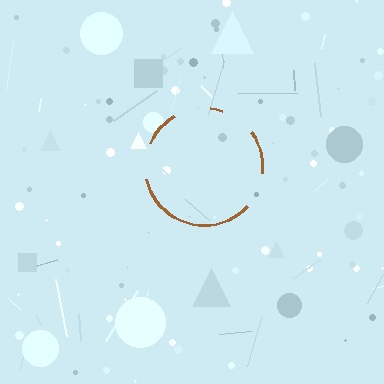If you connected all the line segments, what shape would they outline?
They would outline a circle.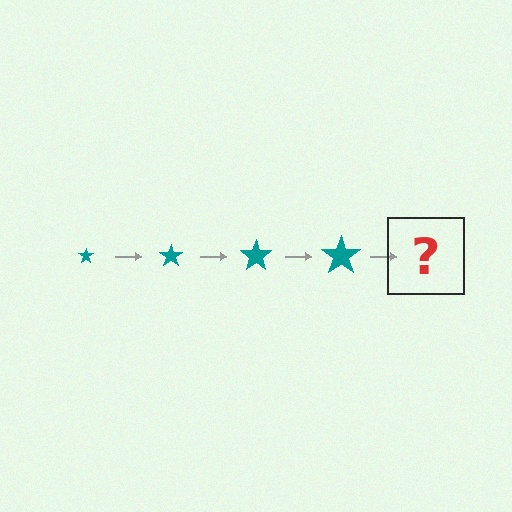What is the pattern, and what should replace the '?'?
The pattern is that the star gets progressively larger each step. The '?' should be a teal star, larger than the previous one.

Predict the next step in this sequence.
The next step is a teal star, larger than the previous one.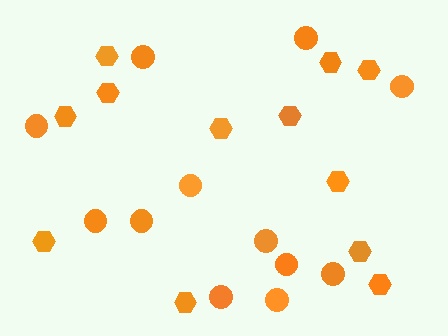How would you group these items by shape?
There are 2 groups: one group of circles (12) and one group of hexagons (12).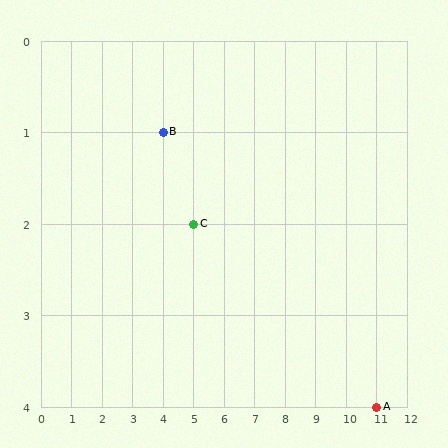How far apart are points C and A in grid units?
Points C and A are 6 columns and 2 rows apart (about 6.3 grid units diagonally).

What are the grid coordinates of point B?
Point B is at grid coordinates (4, 1).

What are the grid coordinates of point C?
Point C is at grid coordinates (5, 2).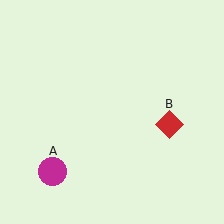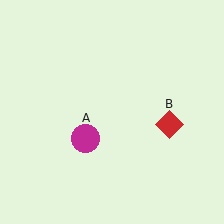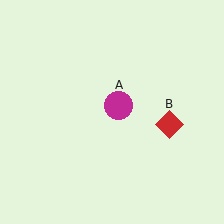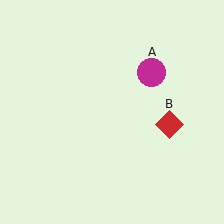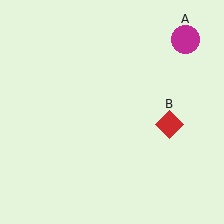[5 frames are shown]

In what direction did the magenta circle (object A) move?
The magenta circle (object A) moved up and to the right.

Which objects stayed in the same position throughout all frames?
Red diamond (object B) remained stationary.